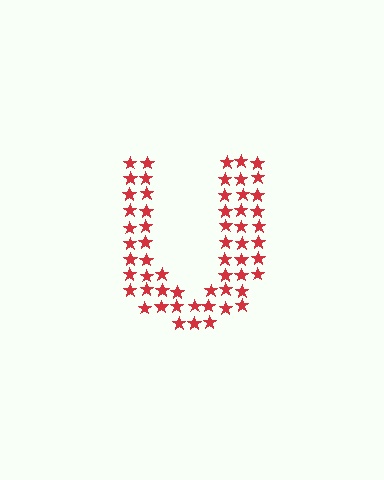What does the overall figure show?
The overall figure shows the letter U.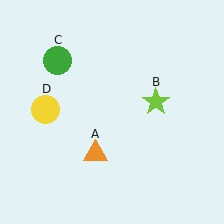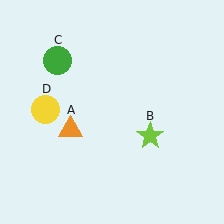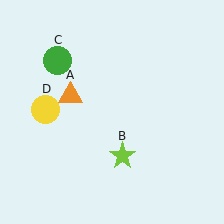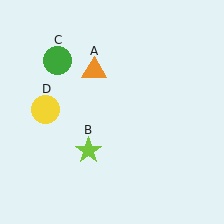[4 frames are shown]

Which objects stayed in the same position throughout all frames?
Green circle (object C) and yellow circle (object D) remained stationary.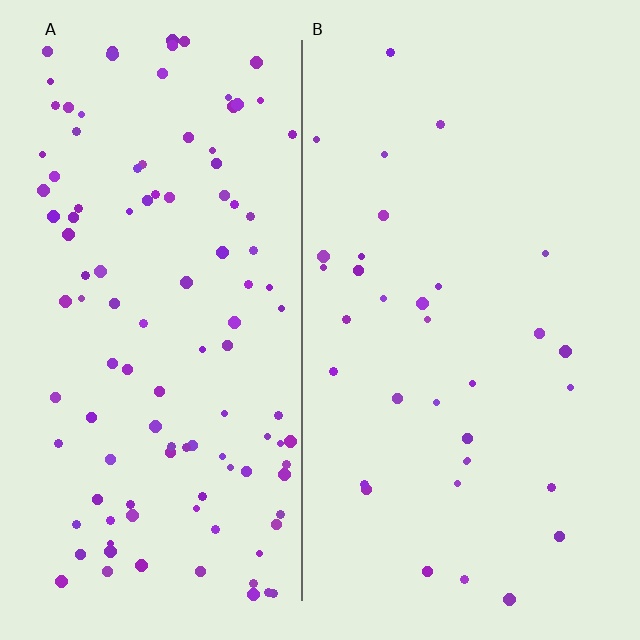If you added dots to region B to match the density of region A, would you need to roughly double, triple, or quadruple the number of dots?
Approximately triple.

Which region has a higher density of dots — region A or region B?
A (the left).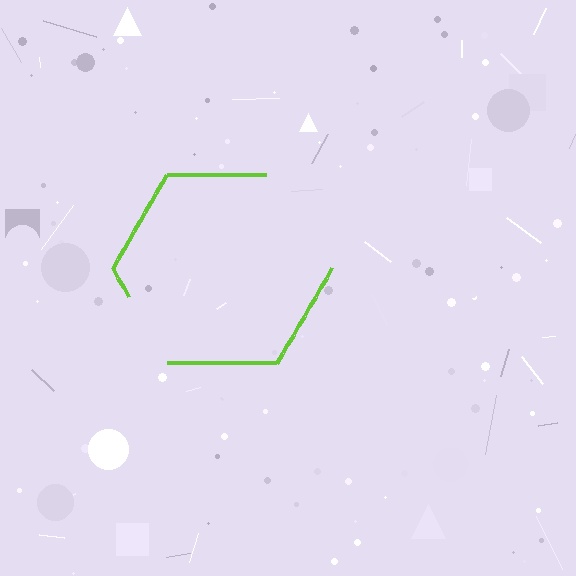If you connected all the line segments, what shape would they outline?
They would outline a hexagon.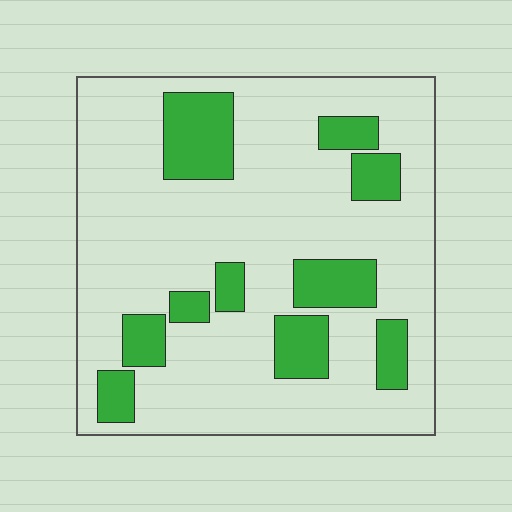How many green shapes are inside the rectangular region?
10.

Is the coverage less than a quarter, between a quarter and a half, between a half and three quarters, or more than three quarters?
Less than a quarter.